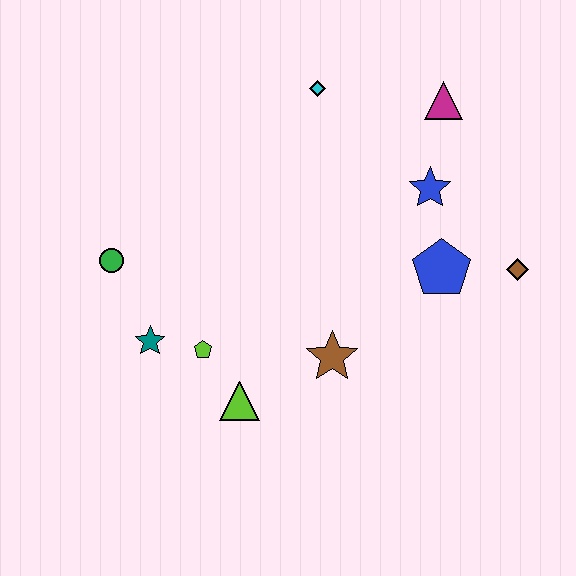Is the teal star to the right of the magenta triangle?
No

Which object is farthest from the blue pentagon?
The green circle is farthest from the blue pentagon.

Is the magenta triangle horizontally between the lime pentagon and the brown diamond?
Yes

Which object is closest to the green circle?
The teal star is closest to the green circle.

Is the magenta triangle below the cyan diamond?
Yes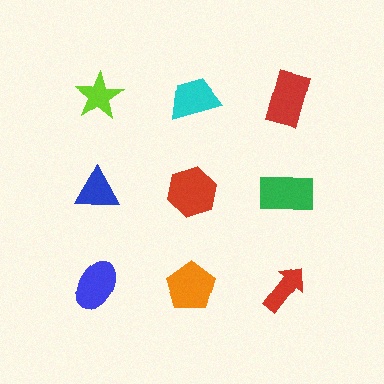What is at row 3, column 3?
A red arrow.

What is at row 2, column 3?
A green rectangle.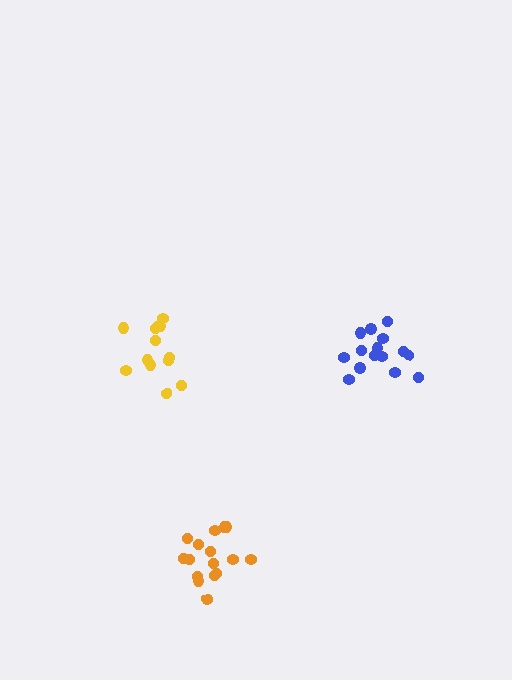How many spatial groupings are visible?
There are 3 spatial groupings.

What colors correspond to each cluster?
The clusters are colored: yellow, blue, orange.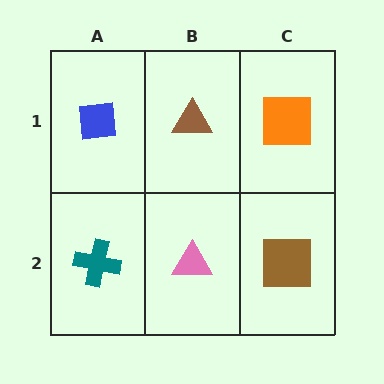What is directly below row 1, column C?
A brown square.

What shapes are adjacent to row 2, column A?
A blue square (row 1, column A), a pink triangle (row 2, column B).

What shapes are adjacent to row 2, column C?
An orange square (row 1, column C), a pink triangle (row 2, column B).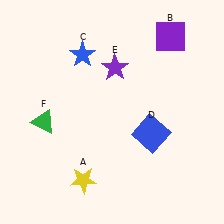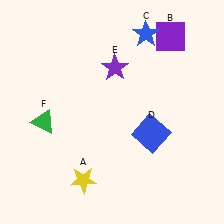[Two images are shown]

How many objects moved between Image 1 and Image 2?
1 object moved between the two images.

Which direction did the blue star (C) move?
The blue star (C) moved right.